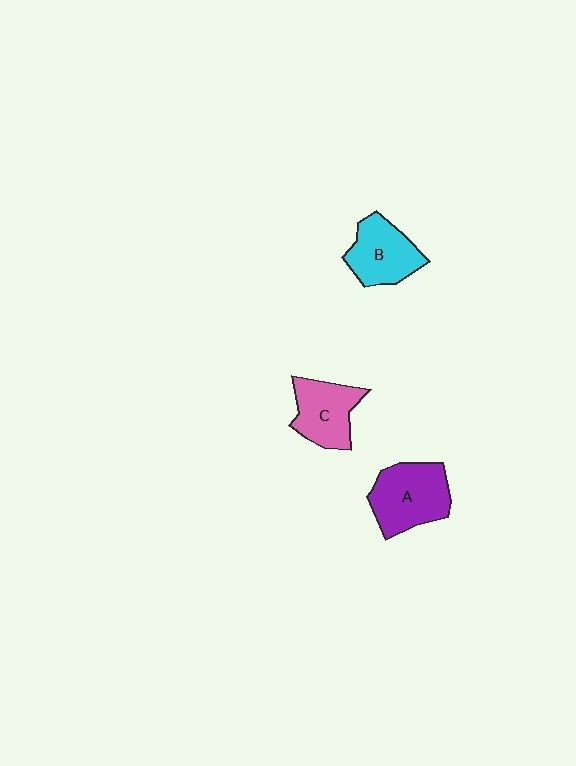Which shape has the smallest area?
Shape C (pink).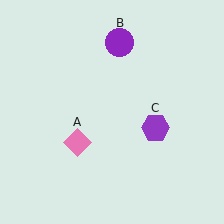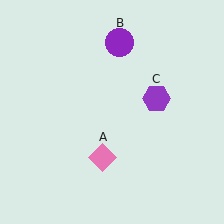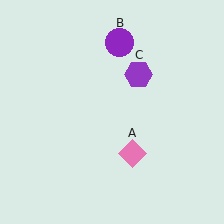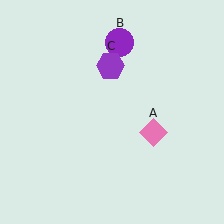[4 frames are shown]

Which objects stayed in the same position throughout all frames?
Purple circle (object B) remained stationary.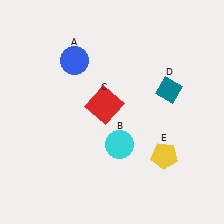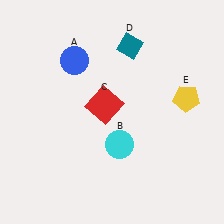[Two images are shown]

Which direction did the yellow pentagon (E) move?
The yellow pentagon (E) moved up.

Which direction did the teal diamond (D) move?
The teal diamond (D) moved up.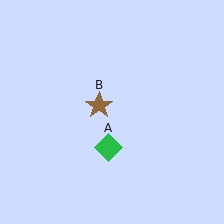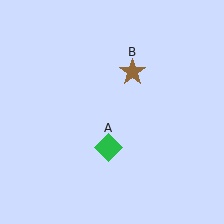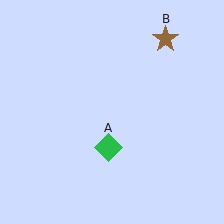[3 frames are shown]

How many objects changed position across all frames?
1 object changed position: brown star (object B).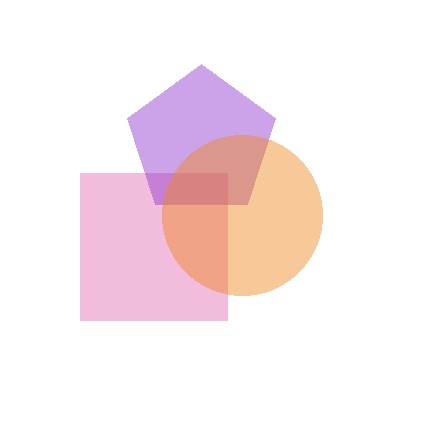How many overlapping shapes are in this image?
There are 3 overlapping shapes in the image.